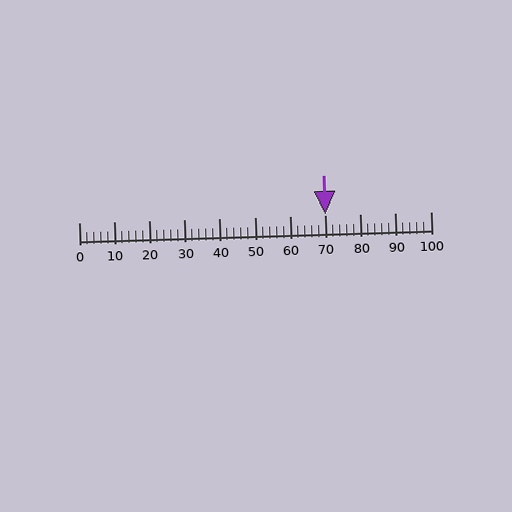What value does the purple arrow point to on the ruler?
The purple arrow points to approximately 70.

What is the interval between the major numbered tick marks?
The major tick marks are spaced 10 units apart.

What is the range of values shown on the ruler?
The ruler shows values from 0 to 100.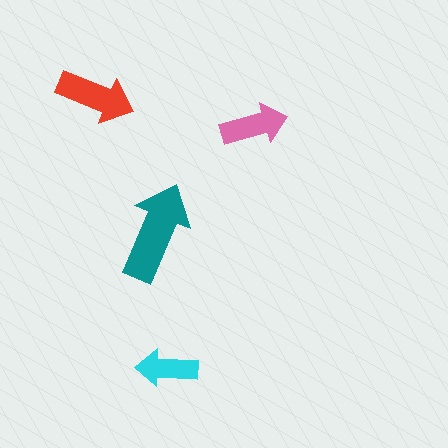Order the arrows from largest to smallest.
the teal one, the red one, the pink one, the cyan one.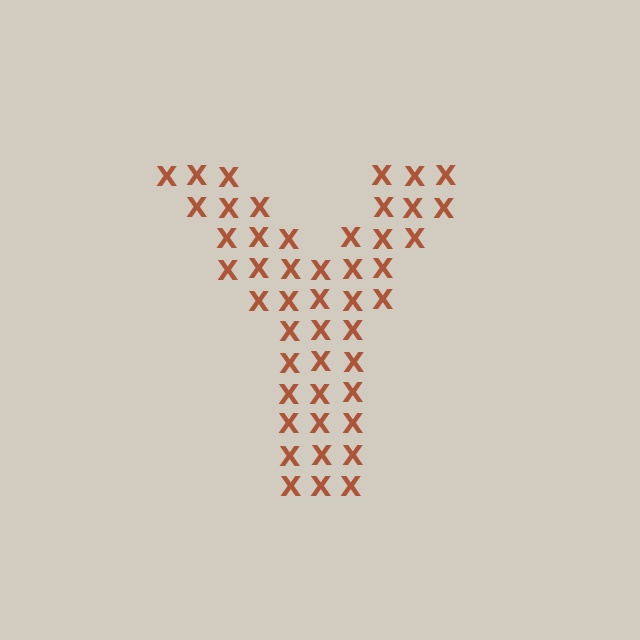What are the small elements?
The small elements are letter X's.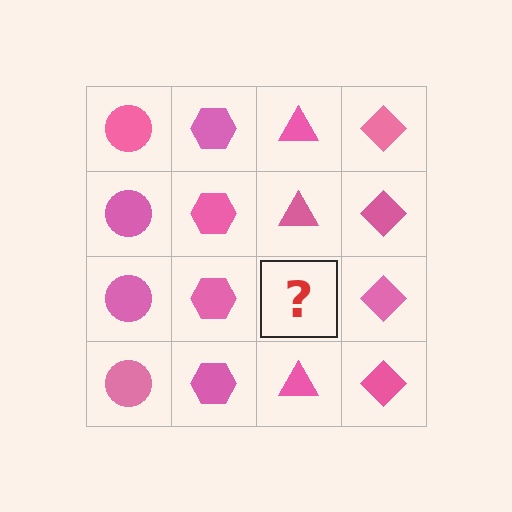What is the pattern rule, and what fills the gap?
The rule is that each column has a consistent shape. The gap should be filled with a pink triangle.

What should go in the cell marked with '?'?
The missing cell should contain a pink triangle.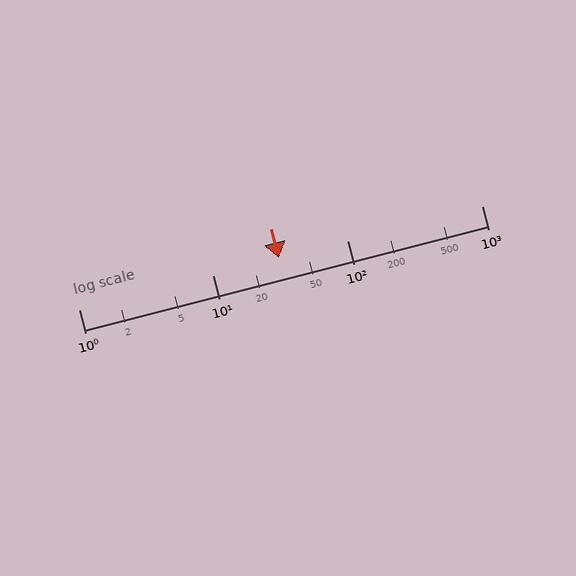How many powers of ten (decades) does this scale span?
The scale spans 3 decades, from 1 to 1000.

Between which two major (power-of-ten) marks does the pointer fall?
The pointer is between 10 and 100.